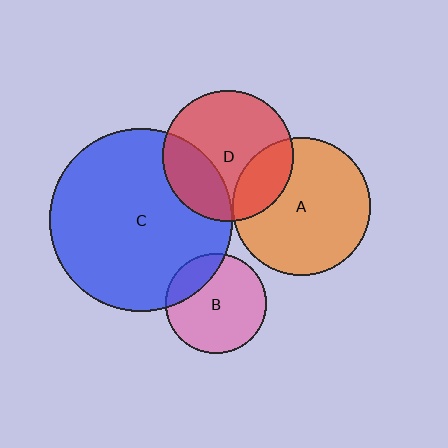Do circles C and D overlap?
Yes.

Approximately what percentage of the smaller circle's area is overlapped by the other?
Approximately 30%.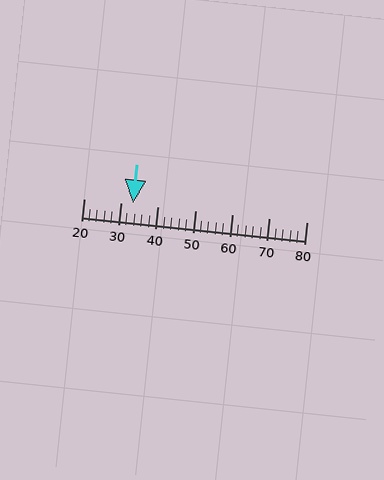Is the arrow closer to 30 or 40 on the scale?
The arrow is closer to 30.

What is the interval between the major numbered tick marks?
The major tick marks are spaced 10 units apart.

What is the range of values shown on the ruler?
The ruler shows values from 20 to 80.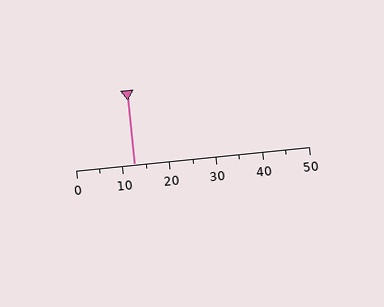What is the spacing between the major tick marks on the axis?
The major ticks are spaced 10 apart.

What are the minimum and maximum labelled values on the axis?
The axis runs from 0 to 50.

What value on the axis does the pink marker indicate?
The marker indicates approximately 12.5.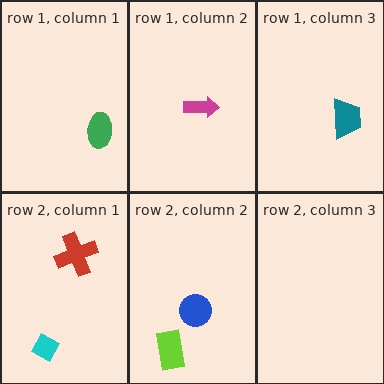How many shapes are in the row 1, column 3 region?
1.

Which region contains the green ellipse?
The row 1, column 1 region.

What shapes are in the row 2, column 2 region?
The blue circle, the lime rectangle.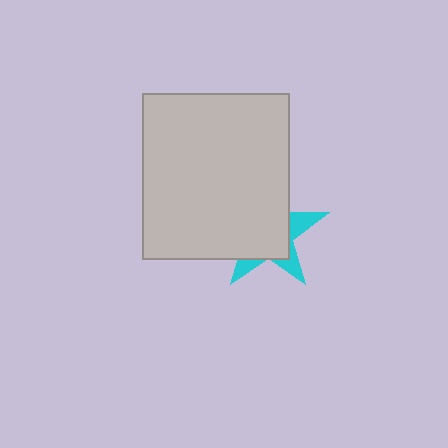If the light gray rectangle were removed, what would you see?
You would see the complete cyan star.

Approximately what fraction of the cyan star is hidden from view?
Roughly 70% of the cyan star is hidden behind the light gray rectangle.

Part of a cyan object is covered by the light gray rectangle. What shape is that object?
It is a star.